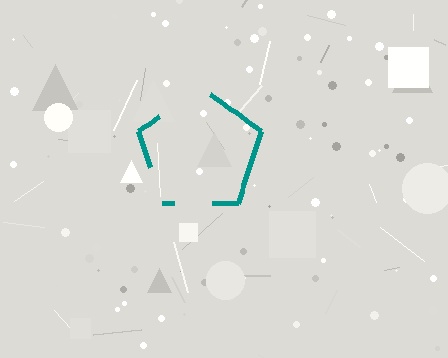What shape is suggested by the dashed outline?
The dashed outline suggests a pentagon.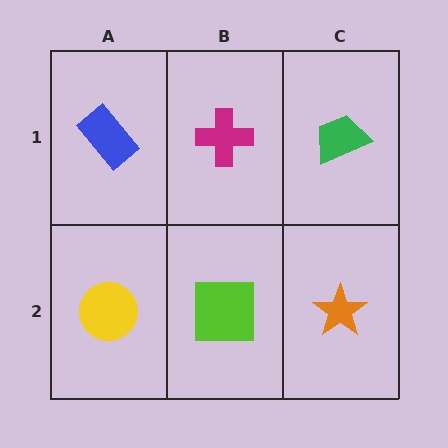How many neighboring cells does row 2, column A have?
2.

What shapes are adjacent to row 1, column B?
A lime square (row 2, column B), a blue rectangle (row 1, column A), a green trapezoid (row 1, column C).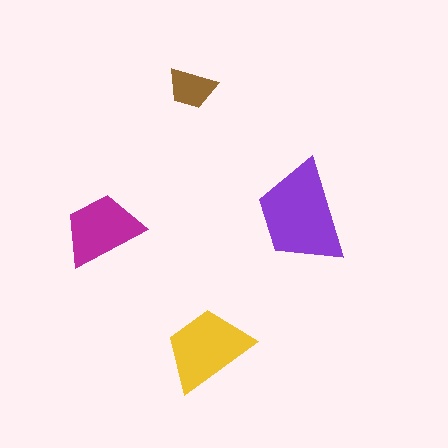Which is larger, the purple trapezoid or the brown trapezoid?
The purple one.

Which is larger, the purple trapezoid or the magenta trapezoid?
The purple one.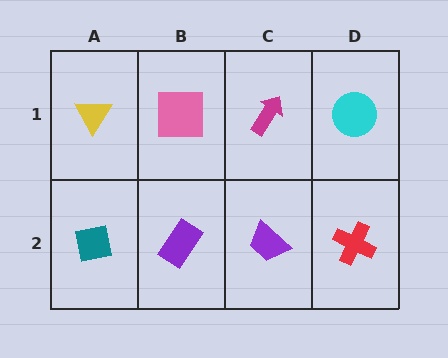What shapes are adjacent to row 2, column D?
A cyan circle (row 1, column D), a purple trapezoid (row 2, column C).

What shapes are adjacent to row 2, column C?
A magenta arrow (row 1, column C), a purple rectangle (row 2, column B), a red cross (row 2, column D).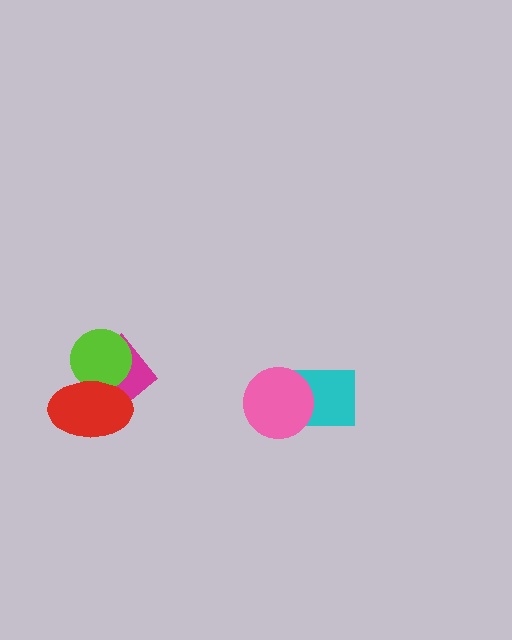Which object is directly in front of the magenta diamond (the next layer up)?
The lime circle is directly in front of the magenta diamond.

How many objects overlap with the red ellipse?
2 objects overlap with the red ellipse.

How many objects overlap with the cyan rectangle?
1 object overlaps with the cyan rectangle.